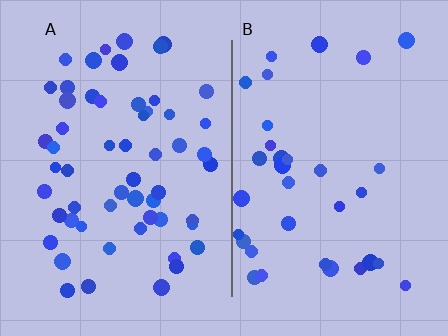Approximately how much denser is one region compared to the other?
Approximately 1.7× — region A over region B.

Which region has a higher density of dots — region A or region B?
A (the left).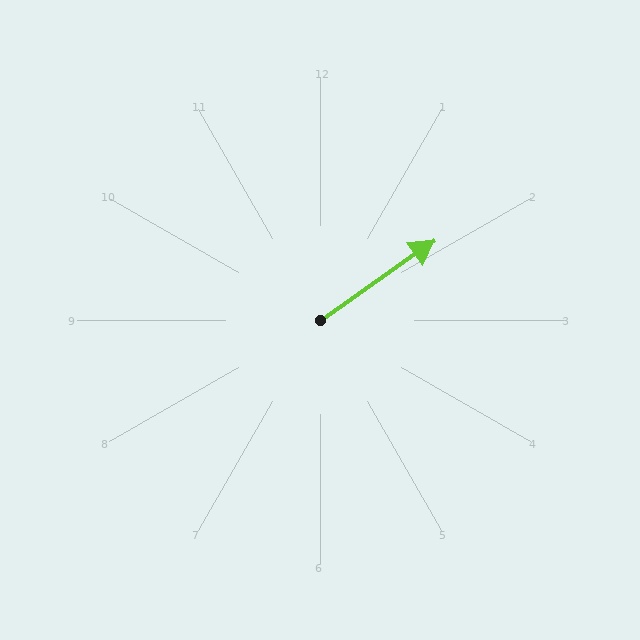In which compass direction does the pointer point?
Northeast.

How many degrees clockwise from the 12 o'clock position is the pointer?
Approximately 55 degrees.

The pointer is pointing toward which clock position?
Roughly 2 o'clock.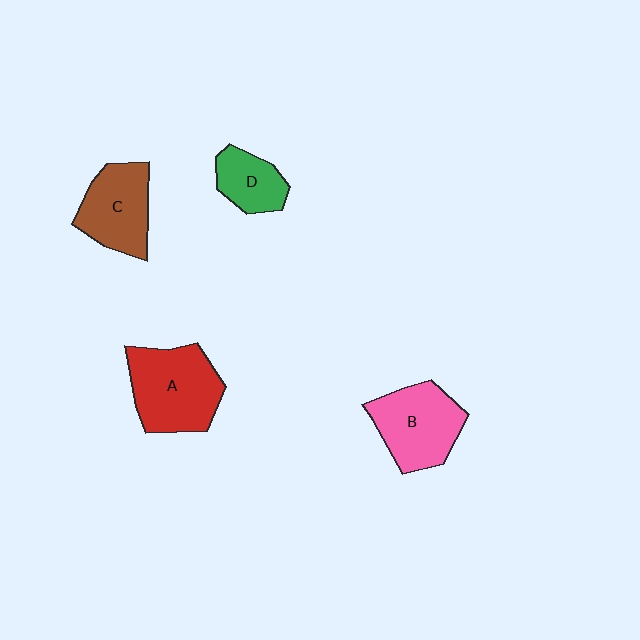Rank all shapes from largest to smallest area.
From largest to smallest: A (red), B (pink), C (brown), D (green).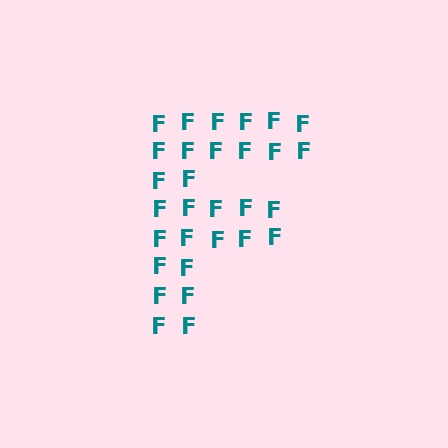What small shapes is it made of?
It is made of small letter F's.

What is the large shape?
The large shape is the letter F.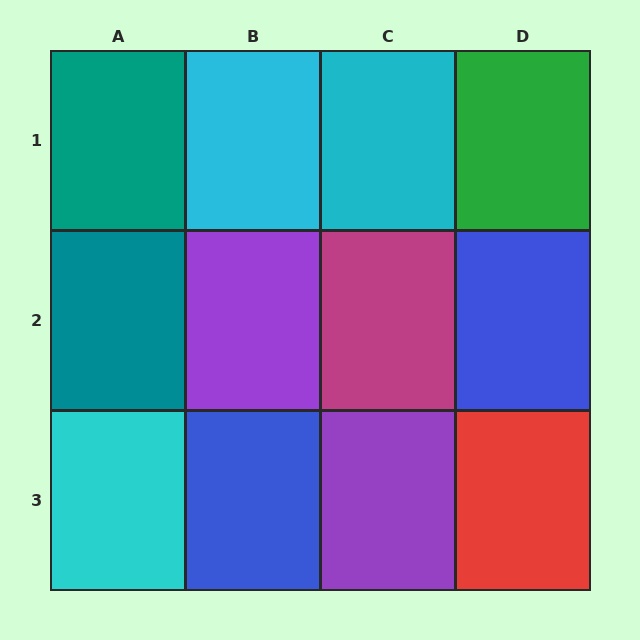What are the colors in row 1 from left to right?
Teal, cyan, cyan, green.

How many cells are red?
1 cell is red.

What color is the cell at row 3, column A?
Cyan.